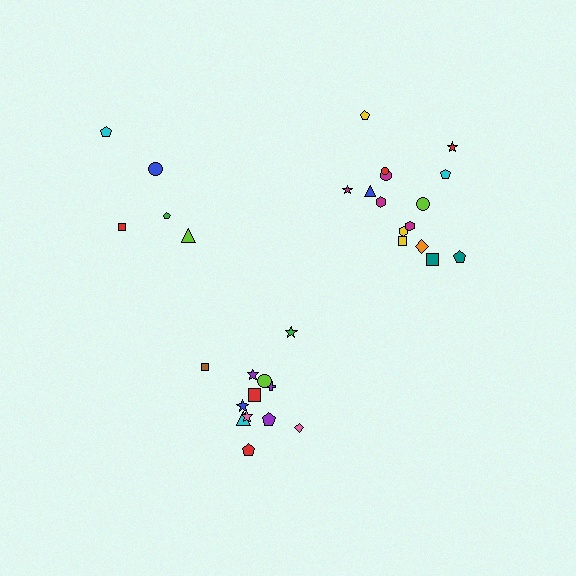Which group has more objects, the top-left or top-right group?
The top-right group.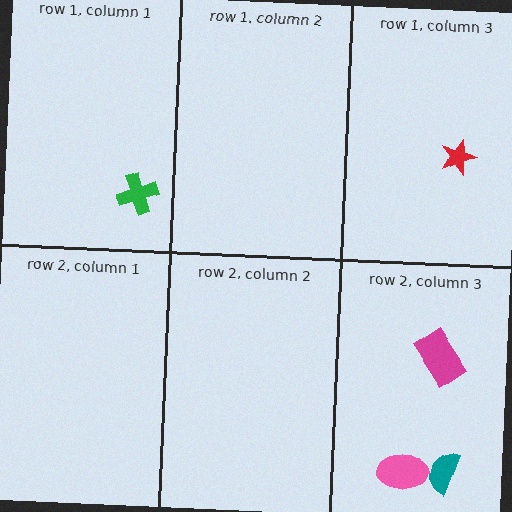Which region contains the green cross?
The row 1, column 1 region.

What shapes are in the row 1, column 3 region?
The red star.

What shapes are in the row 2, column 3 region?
The magenta rectangle, the pink ellipse, the teal semicircle.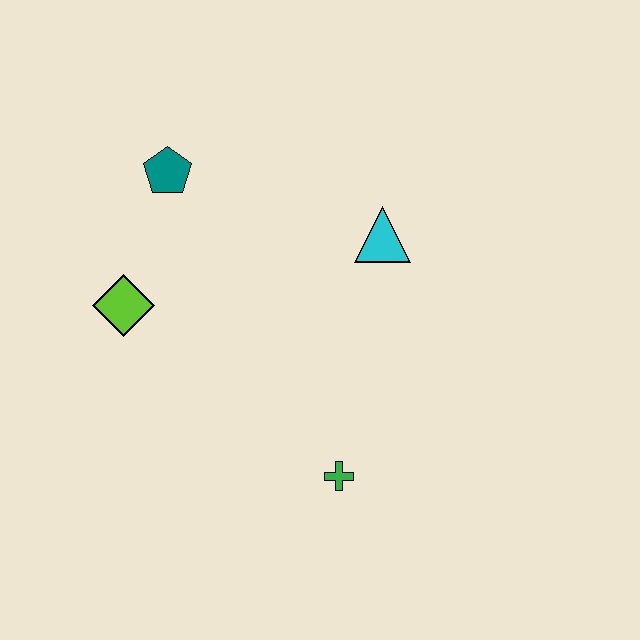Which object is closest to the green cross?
The cyan triangle is closest to the green cross.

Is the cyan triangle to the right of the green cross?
Yes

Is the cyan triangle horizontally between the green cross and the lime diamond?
No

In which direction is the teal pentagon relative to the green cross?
The teal pentagon is above the green cross.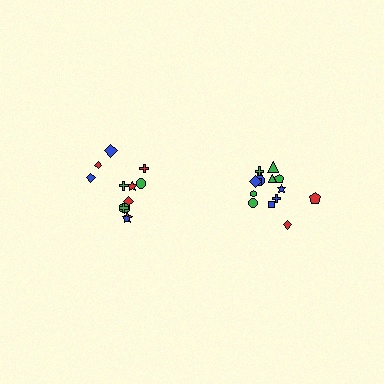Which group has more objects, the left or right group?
The right group.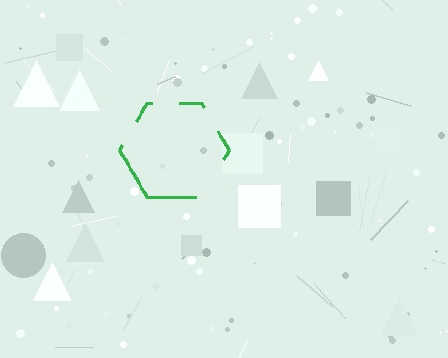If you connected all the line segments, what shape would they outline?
They would outline a hexagon.